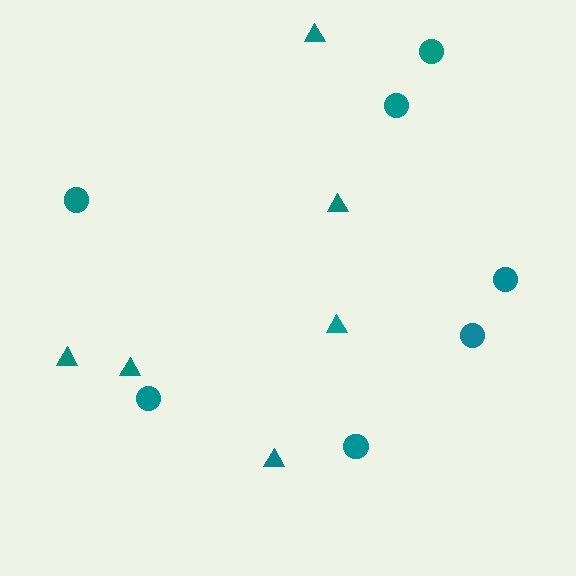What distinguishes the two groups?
There are 2 groups: one group of circles (7) and one group of triangles (6).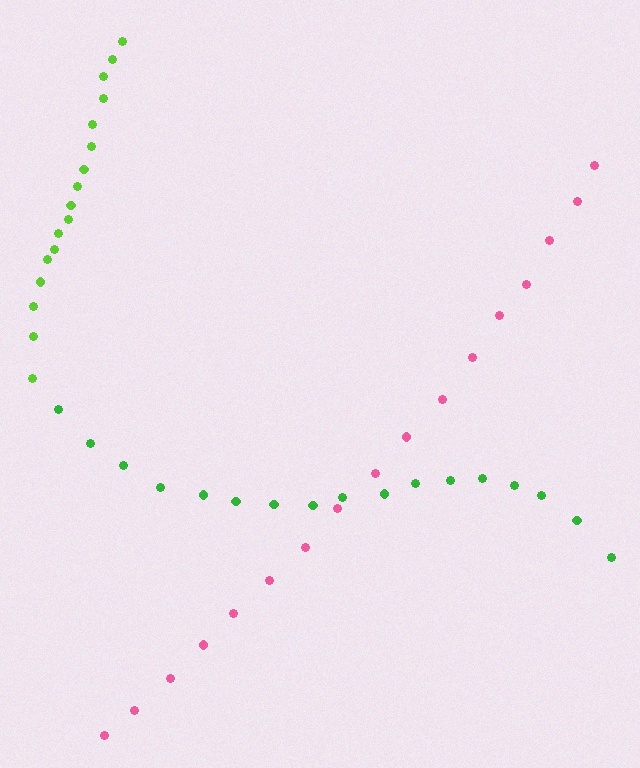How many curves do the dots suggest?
There are 3 distinct paths.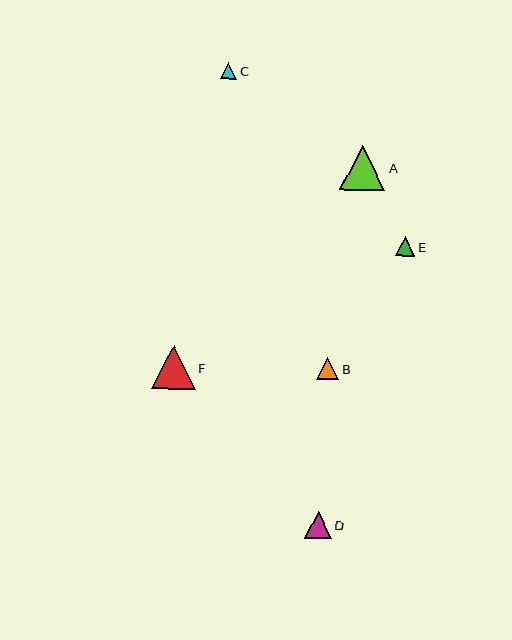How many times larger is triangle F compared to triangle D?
Triangle F is approximately 1.6 times the size of triangle D.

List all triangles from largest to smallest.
From largest to smallest: A, F, D, B, E, C.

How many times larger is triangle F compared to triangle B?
Triangle F is approximately 2.0 times the size of triangle B.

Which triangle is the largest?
Triangle A is the largest with a size of approximately 45 pixels.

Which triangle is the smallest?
Triangle C is the smallest with a size of approximately 16 pixels.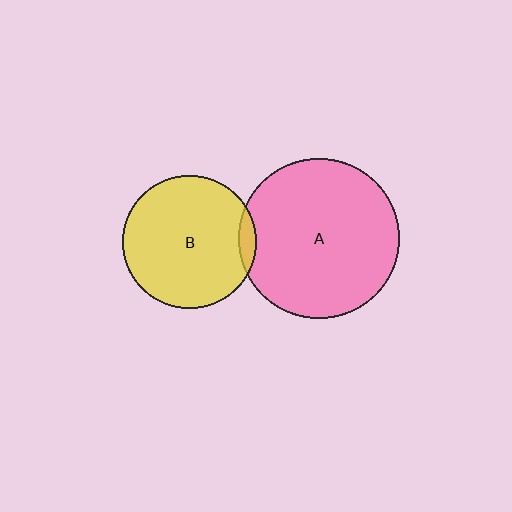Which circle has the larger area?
Circle A (pink).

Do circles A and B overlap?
Yes.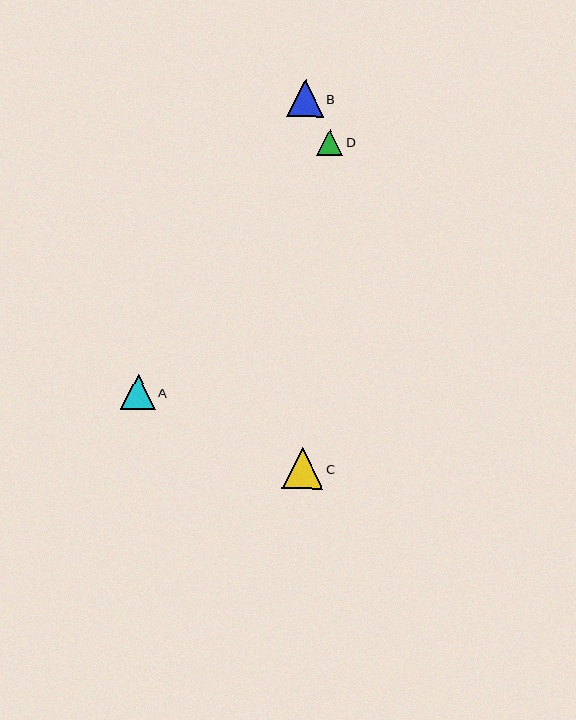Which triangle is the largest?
Triangle C is the largest with a size of approximately 41 pixels.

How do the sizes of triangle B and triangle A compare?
Triangle B and triangle A are approximately the same size.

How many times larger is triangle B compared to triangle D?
Triangle B is approximately 1.4 times the size of triangle D.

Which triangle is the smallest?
Triangle D is the smallest with a size of approximately 26 pixels.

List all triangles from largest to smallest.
From largest to smallest: C, B, A, D.